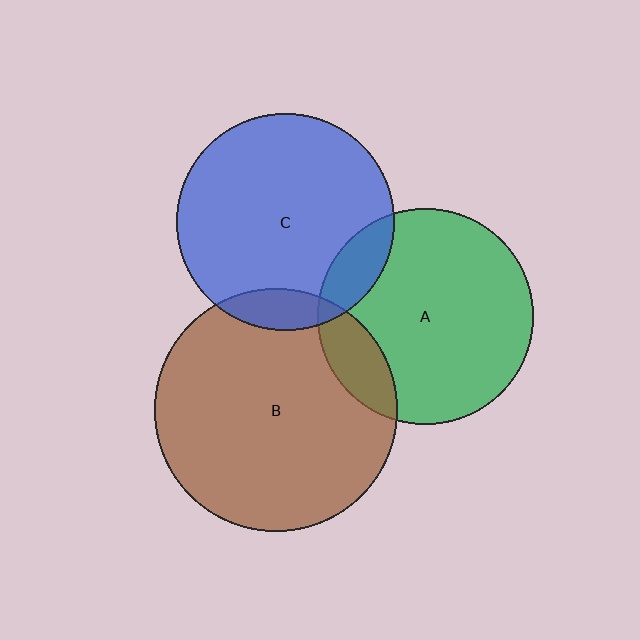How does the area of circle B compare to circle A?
Approximately 1.3 times.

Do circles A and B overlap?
Yes.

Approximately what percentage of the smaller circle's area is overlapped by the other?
Approximately 15%.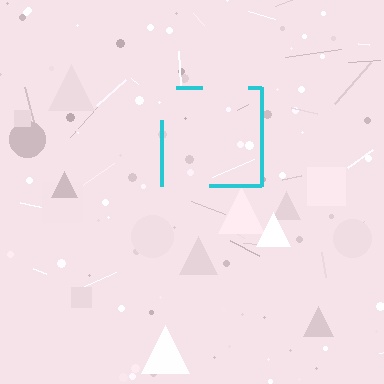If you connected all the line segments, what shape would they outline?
They would outline a square.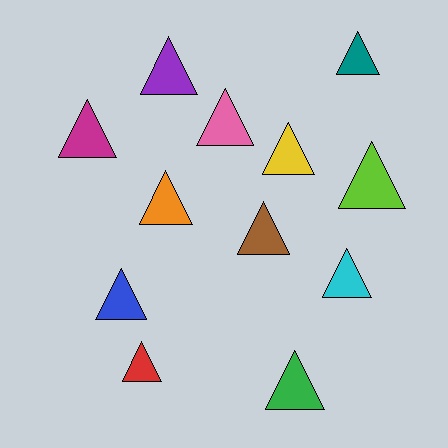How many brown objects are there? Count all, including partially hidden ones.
There is 1 brown object.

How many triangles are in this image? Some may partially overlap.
There are 12 triangles.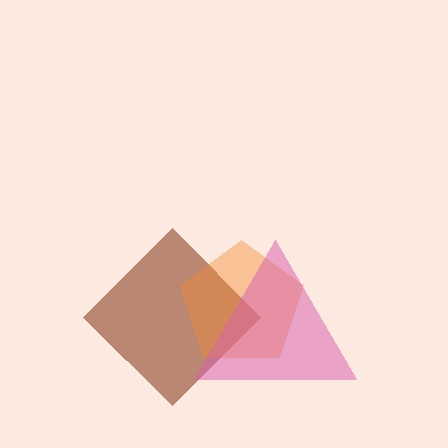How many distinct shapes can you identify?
There are 3 distinct shapes: a brown diamond, an orange pentagon, a pink triangle.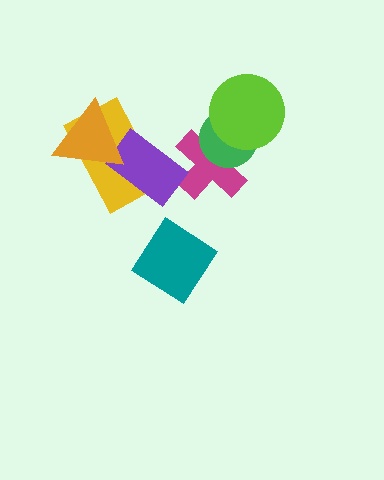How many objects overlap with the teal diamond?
0 objects overlap with the teal diamond.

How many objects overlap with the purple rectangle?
3 objects overlap with the purple rectangle.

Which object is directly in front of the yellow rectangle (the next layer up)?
The purple rectangle is directly in front of the yellow rectangle.